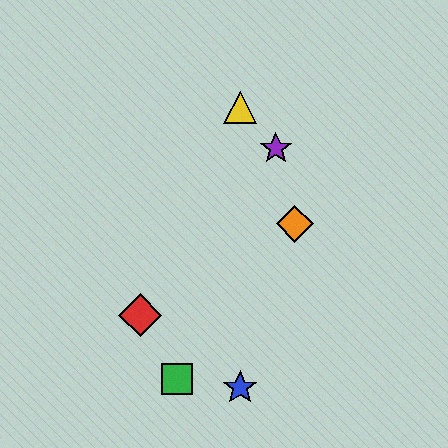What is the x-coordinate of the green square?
The green square is at x≈177.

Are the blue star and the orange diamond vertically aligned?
No, the blue star is at x≈240 and the orange diamond is at x≈295.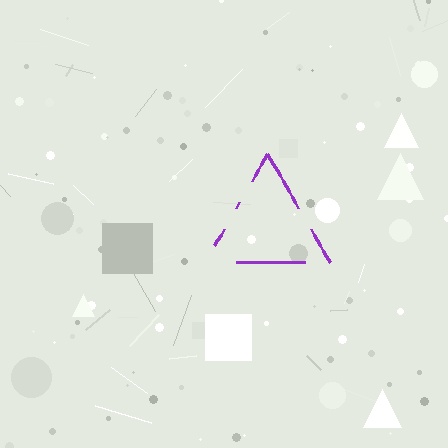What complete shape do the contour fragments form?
The contour fragments form a triangle.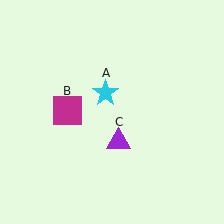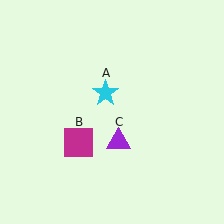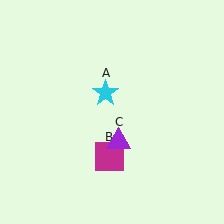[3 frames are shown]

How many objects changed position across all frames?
1 object changed position: magenta square (object B).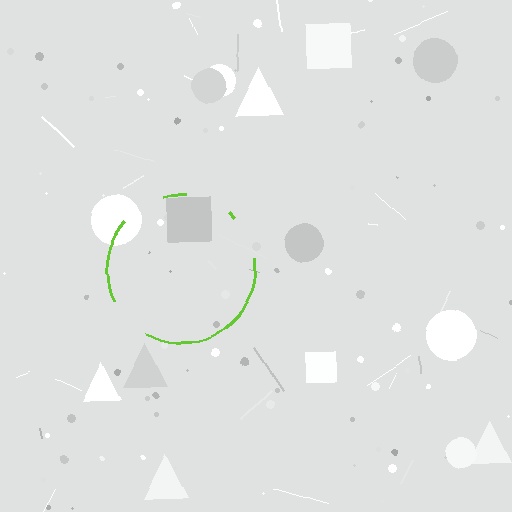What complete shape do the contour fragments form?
The contour fragments form a circle.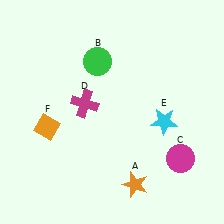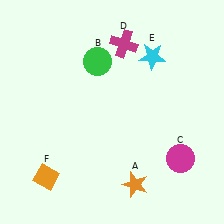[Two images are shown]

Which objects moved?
The objects that moved are: the magenta cross (D), the cyan star (E), the orange diamond (F).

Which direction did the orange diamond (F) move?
The orange diamond (F) moved down.